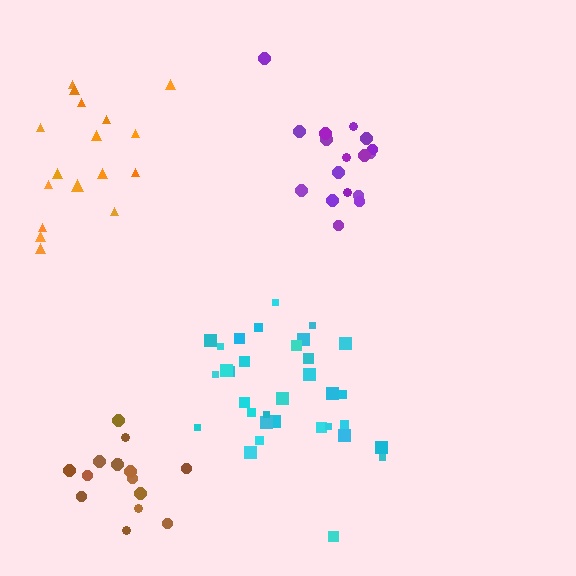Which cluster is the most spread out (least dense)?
Orange.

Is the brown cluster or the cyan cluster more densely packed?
Cyan.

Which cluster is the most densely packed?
Purple.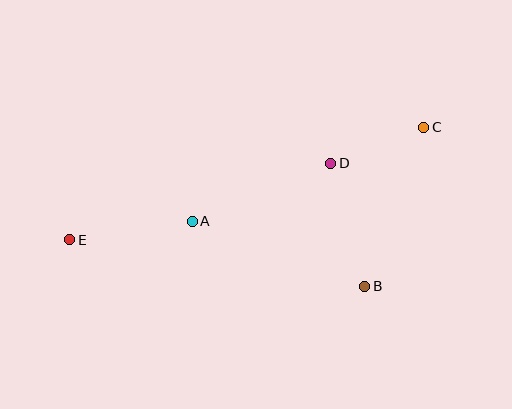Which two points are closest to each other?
Points C and D are closest to each other.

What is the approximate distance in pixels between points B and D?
The distance between B and D is approximately 128 pixels.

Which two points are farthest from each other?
Points C and E are farthest from each other.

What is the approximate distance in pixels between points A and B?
The distance between A and B is approximately 184 pixels.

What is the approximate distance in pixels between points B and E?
The distance between B and E is approximately 298 pixels.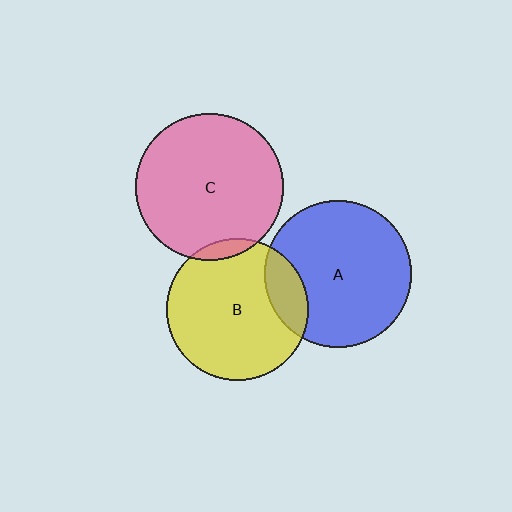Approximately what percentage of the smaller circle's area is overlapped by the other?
Approximately 5%.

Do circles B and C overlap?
Yes.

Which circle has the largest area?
Circle C (pink).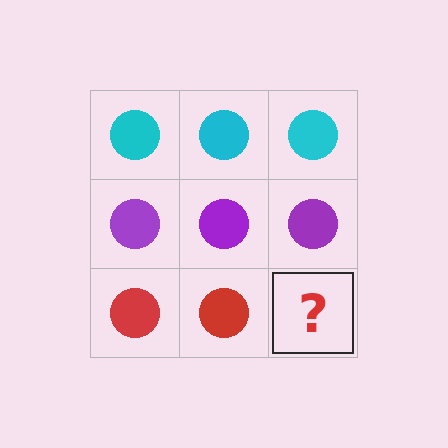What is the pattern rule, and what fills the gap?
The rule is that each row has a consistent color. The gap should be filled with a red circle.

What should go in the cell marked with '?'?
The missing cell should contain a red circle.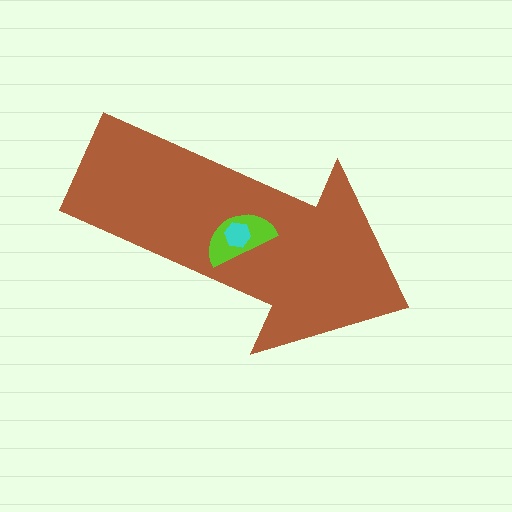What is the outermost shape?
The brown arrow.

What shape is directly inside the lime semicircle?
The cyan hexagon.